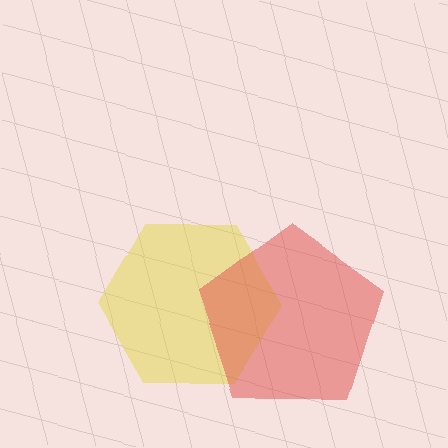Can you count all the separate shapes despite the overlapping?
Yes, there are 2 separate shapes.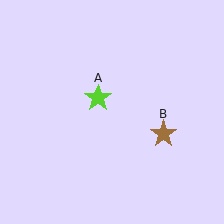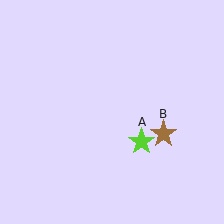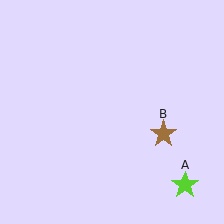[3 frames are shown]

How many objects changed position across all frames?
1 object changed position: lime star (object A).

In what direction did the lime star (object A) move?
The lime star (object A) moved down and to the right.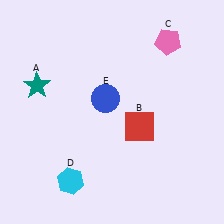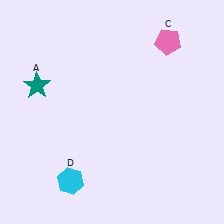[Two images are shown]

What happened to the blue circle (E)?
The blue circle (E) was removed in Image 2. It was in the top-left area of Image 1.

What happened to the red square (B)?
The red square (B) was removed in Image 2. It was in the bottom-right area of Image 1.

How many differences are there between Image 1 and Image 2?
There are 2 differences between the two images.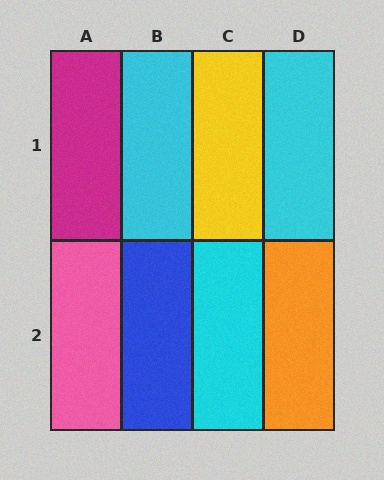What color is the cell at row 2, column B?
Blue.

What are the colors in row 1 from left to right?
Magenta, cyan, yellow, cyan.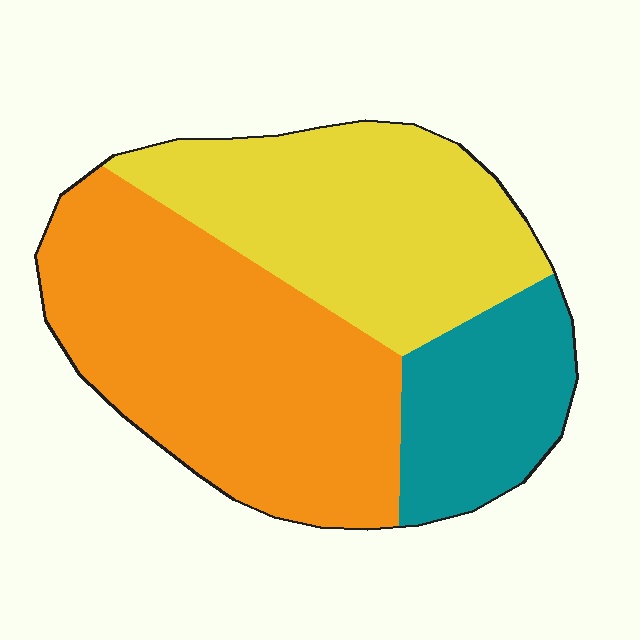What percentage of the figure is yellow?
Yellow covers 35% of the figure.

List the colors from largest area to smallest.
From largest to smallest: orange, yellow, teal.